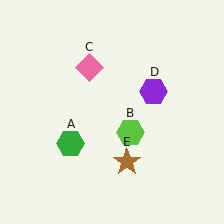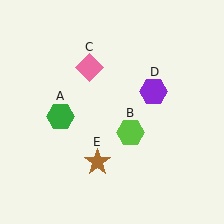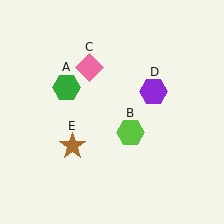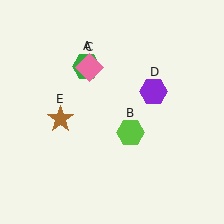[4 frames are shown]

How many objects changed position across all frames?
2 objects changed position: green hexagon (object A), brown star (object E).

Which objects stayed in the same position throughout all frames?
Lime hexagon (object B) and pink diamond (object C) and purple hexagon (object D) remained stationary.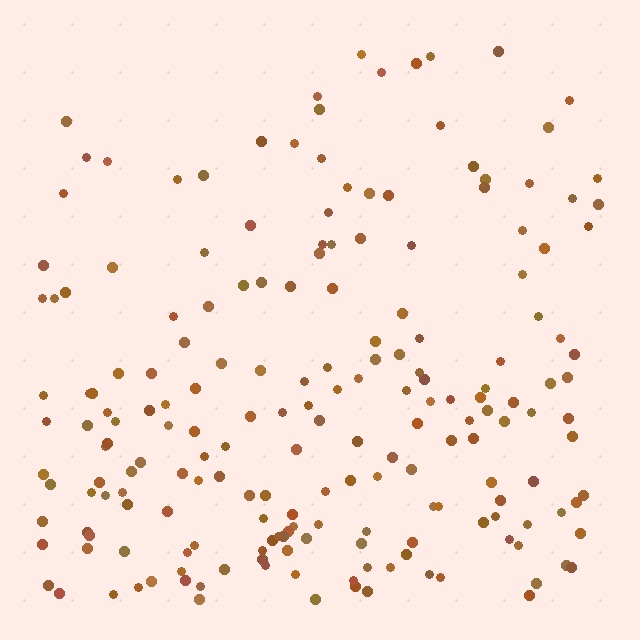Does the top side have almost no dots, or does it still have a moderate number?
Still a moderate number, just noticeably fewer than the bottom.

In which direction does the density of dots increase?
From top to bottom, with the bottom side densest.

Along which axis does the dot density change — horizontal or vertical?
Vertical.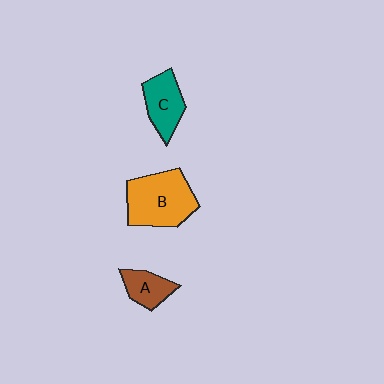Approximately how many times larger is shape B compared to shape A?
Approximately 2.2 times.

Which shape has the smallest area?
Shape A (brown).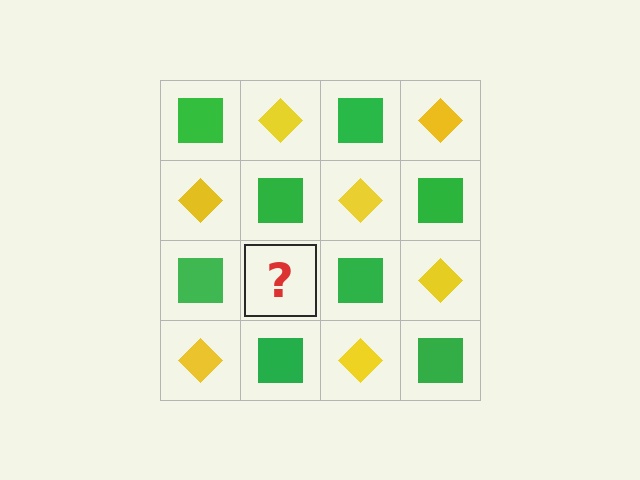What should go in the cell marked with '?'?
The missing cell should contain a yellow diamond.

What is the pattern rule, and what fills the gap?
The rule is that it alternates green square and yellow diamond in a checkerboard pattern. The gap should be filled with a yellow diamond.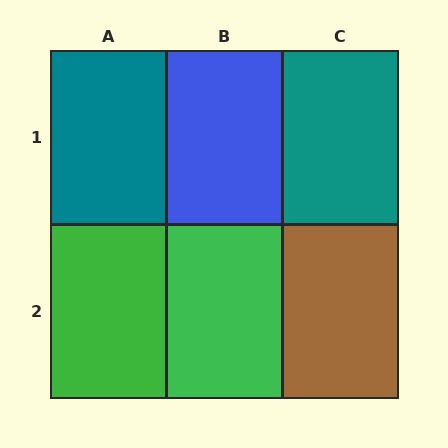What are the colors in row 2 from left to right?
Green, green, brown.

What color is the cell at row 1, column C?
Teal.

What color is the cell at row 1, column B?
Blue.